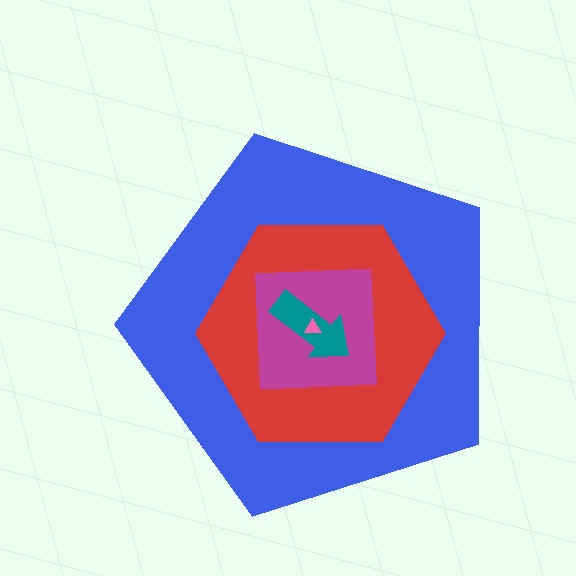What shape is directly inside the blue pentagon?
The red hexagon.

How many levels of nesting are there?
5.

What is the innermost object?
The pink triangle.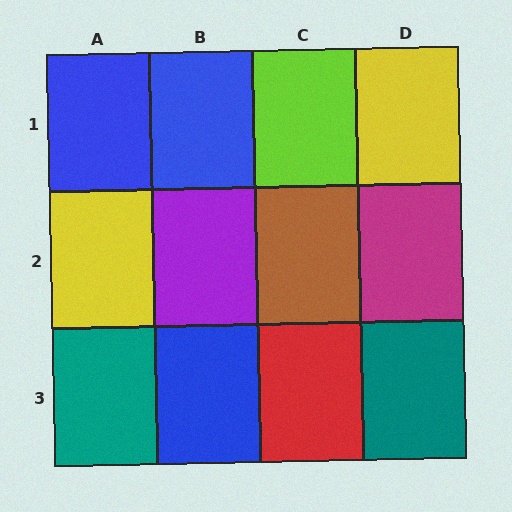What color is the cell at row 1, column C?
Lime.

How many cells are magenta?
1 cell is magenta.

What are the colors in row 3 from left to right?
Teal, blue, red, teal.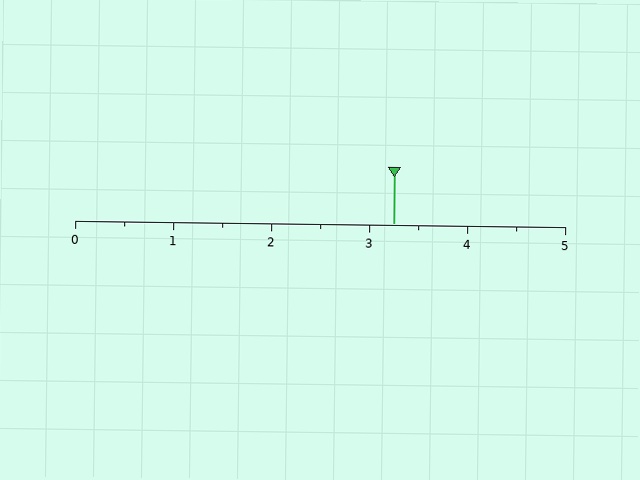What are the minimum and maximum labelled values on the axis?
The axis runs from 0 to 5.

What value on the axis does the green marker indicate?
The marker indicates approximately 3.2.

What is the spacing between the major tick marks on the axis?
The major ticks are spaced 1 apart.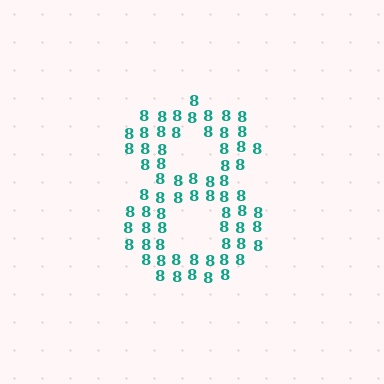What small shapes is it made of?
It is made of small digit 8's.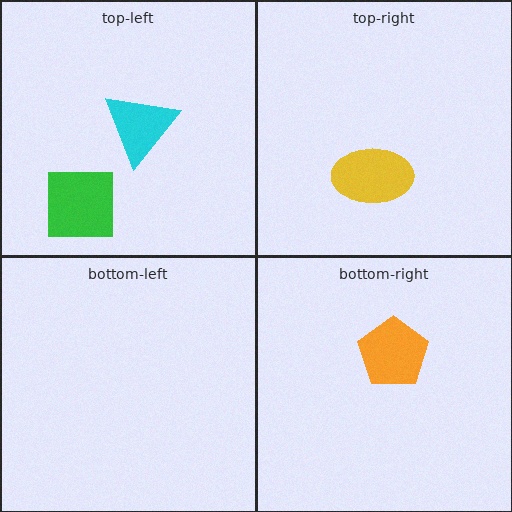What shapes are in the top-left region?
The cyan triangle, the green square.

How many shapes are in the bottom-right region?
1.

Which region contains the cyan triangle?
The top-left region.